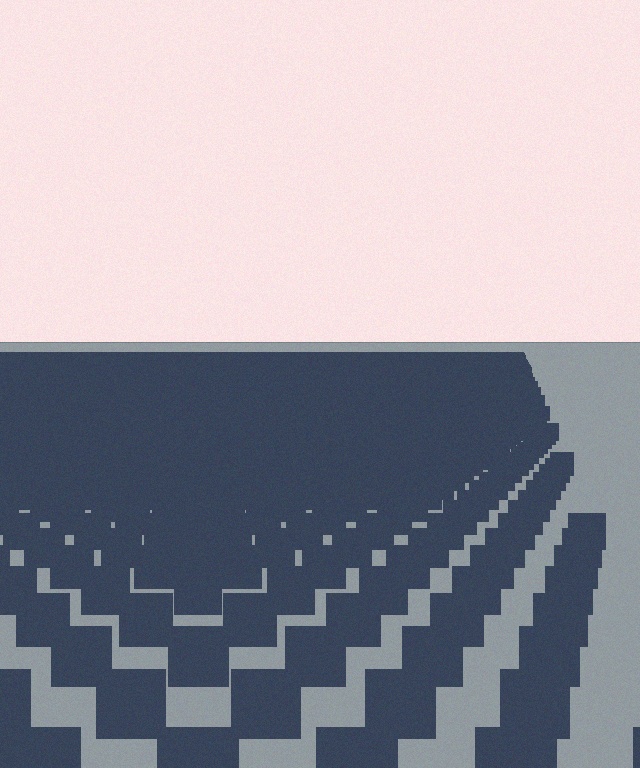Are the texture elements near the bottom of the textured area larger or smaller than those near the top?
Larger. Near the bottom, elements are closer to the viewer and appear at a bigger on-screen size.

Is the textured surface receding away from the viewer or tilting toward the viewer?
The surface is receding away from the viewer. Texture elements get smaller and denser toward the top.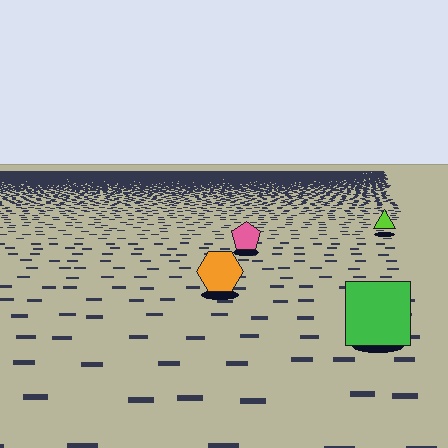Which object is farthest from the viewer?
The lime triangle is farthest from the viewer. It appears smaller and the ground texture around it is denser.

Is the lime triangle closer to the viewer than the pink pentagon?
No. The pink pentagon is closer — you can tell from the texture gradient: the ground texture is coarser near it.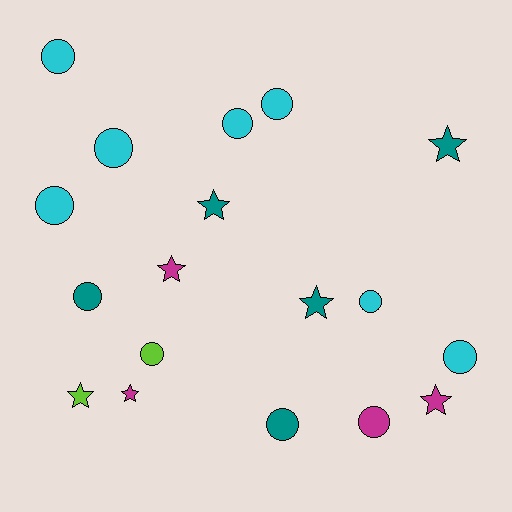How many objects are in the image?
There are 18 objects.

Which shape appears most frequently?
Circle, with 11 objects.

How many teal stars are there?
There are 3 teal stars.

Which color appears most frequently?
Cyan, with 7 objects.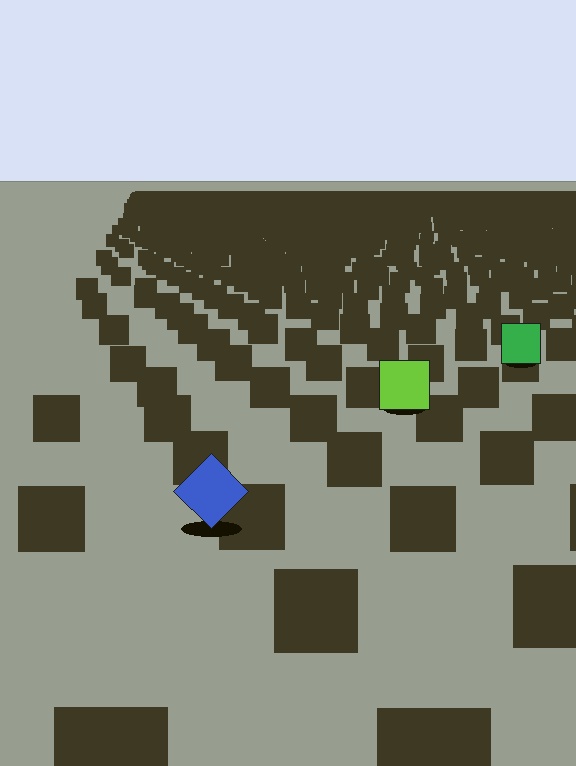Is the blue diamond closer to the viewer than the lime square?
Yes. The blue diamond is closer — you can tell from the texture gradient: the ground texture is coarser near it.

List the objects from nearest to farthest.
From nearest to farthest: the blue diamond, the lime square, the green square.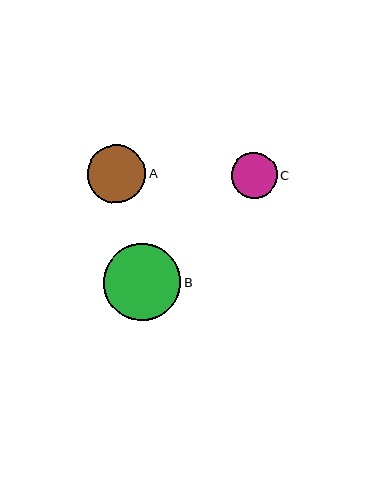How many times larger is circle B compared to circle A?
Circle B is approximately 1.3 times the size of circle A.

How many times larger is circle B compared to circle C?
Circle B is approximately 1.7 times the size of circle C.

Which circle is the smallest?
Circle C is the smallest with a size of approximately 46 pixels.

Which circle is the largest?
Circle B is the largest with a size of approximately 77 pixels.